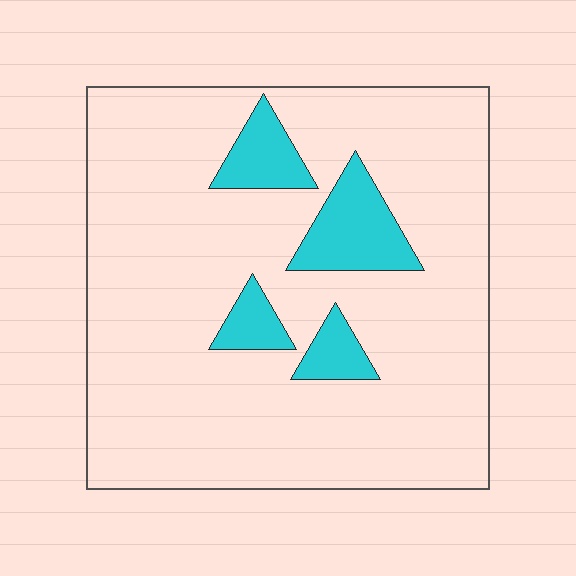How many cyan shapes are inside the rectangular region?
4.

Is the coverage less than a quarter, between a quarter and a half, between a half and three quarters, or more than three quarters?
Less than a quarter.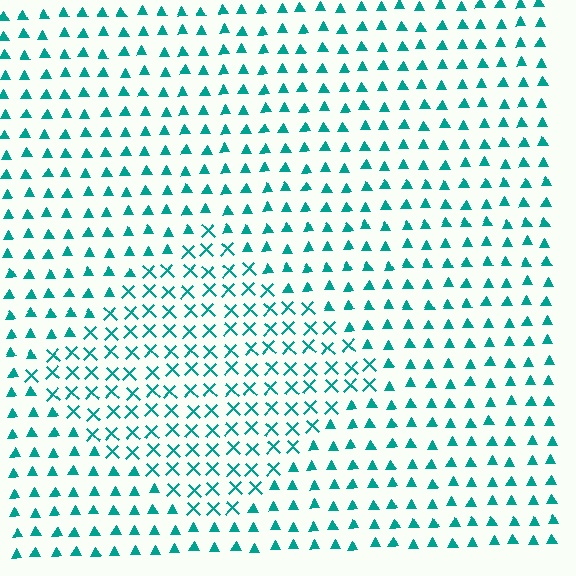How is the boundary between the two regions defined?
The boundary is defined by a change in element shape: X marks inside vs. triangles outside. All elements share the same color and spacing.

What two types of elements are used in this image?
The image uses X marks inside the diamond region and triangles outside it.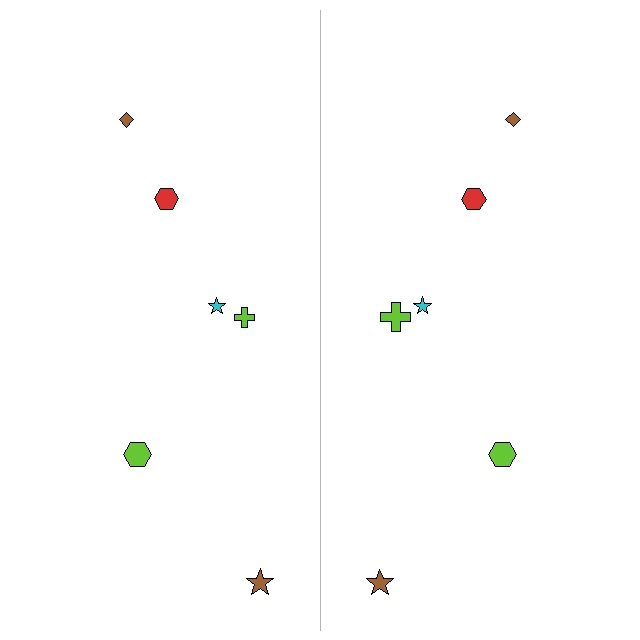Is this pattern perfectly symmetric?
No, the pattern is not perfectly symmetric. The lime cross on the right side has a different size than its mirror counterpart.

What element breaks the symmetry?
The lime cross on the right side has a different size than its mirror counterpart.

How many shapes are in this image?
There are 12 shapes in this image.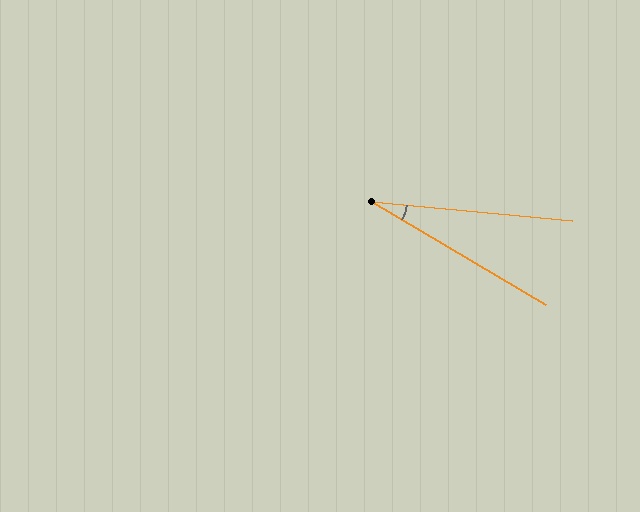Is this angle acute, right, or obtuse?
It is acute.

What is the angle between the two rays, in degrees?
Approximately 25 degrees.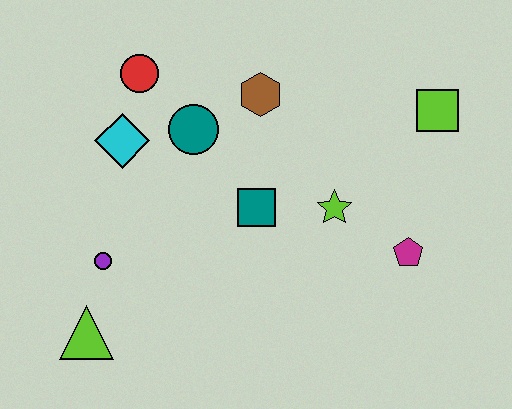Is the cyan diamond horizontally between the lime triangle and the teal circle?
Yes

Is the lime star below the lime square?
Yes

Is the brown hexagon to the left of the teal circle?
No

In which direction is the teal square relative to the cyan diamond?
The teal square is to the right of the cyan diamond.